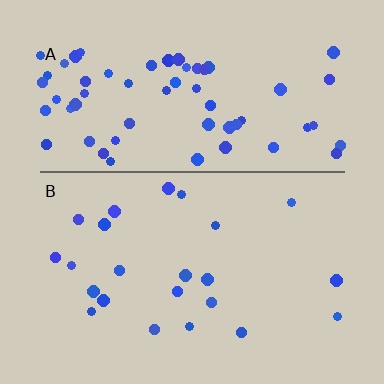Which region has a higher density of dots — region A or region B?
A (the top).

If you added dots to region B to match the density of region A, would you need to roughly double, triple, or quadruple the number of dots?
Approximately triple.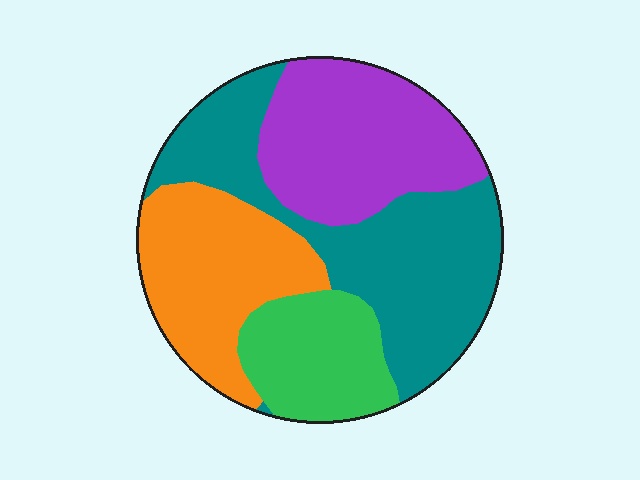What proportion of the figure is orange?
Orange takes up about one quarter (1/4) of the figure.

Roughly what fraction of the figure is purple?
Purple takes up about one quarter (1/4) of the figure.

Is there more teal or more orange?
Teal.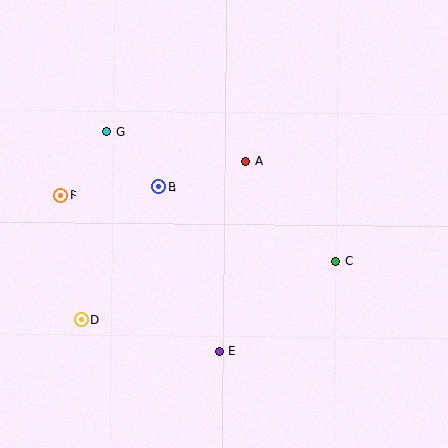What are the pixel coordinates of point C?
Point C is at (335, 261).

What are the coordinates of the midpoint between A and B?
The midpoint between A and B is at (202, 174).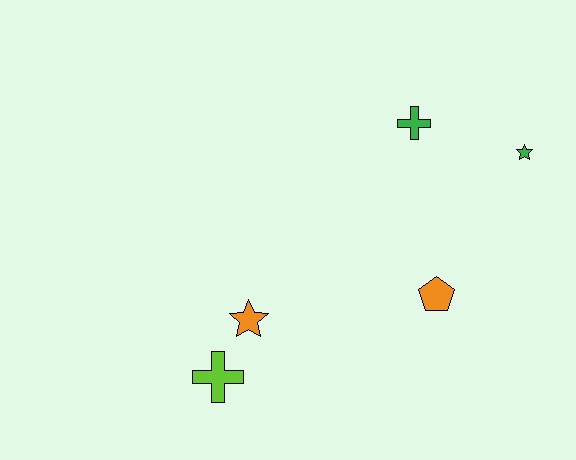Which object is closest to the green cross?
The green star is closest to the green cross.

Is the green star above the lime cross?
Yes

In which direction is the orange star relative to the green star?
The orange star is to the left of the green star.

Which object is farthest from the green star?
The lime cross is farthest from the green star.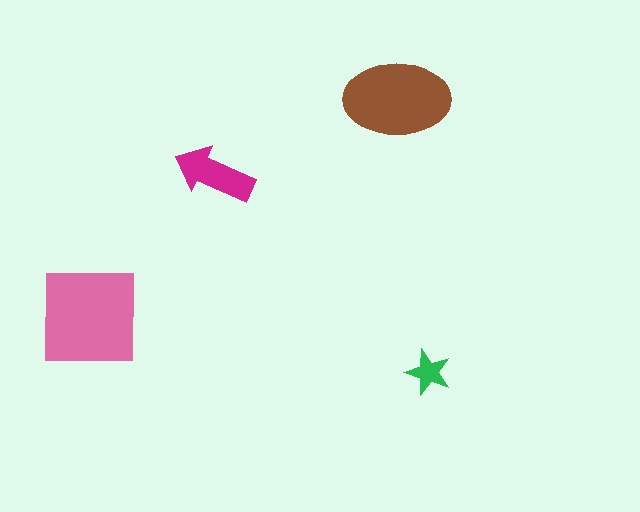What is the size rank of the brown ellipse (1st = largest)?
2nd.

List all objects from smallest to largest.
The green star, the magenta arrow, the brown ellipse, the pink square.